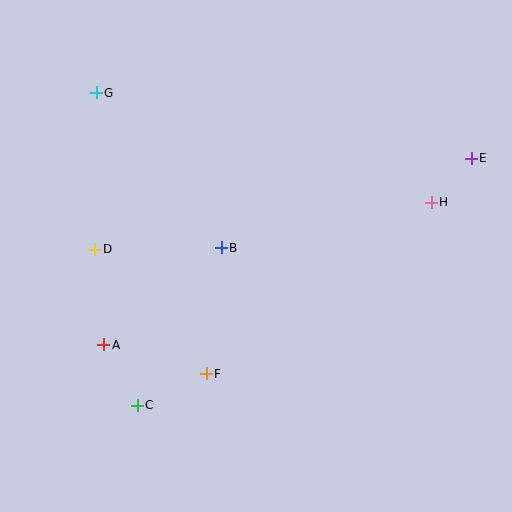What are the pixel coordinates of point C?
Point C is at (137, 405).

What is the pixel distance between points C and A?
The distance between C and A is 69 pixels.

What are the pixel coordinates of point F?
Point F is at (206, 374).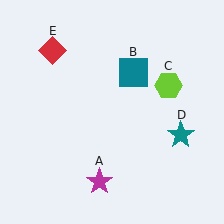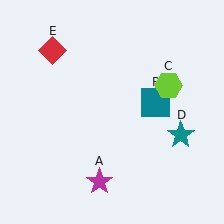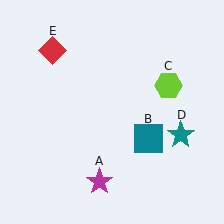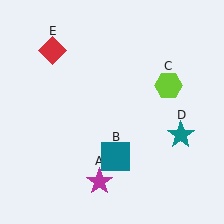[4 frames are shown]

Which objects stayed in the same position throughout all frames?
Magenta star (object A) and lime hexagon (object C) and teal star (object D) and red diamond (object E) remained stationary.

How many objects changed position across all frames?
1 object changed position: teal square (object B).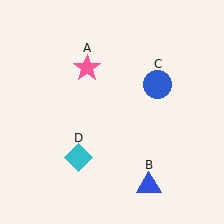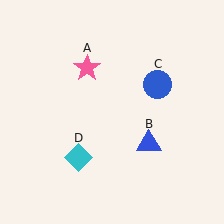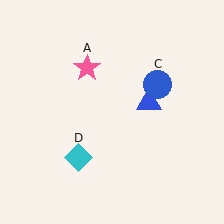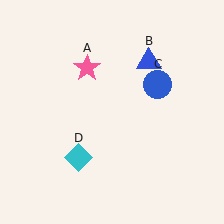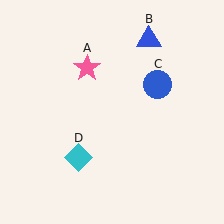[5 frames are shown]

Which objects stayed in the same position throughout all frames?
Pink star (object A) and blue circle (object C) and cyan diamond (object D) remained stationary.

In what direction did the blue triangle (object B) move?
The blue triangle (object B) moved up.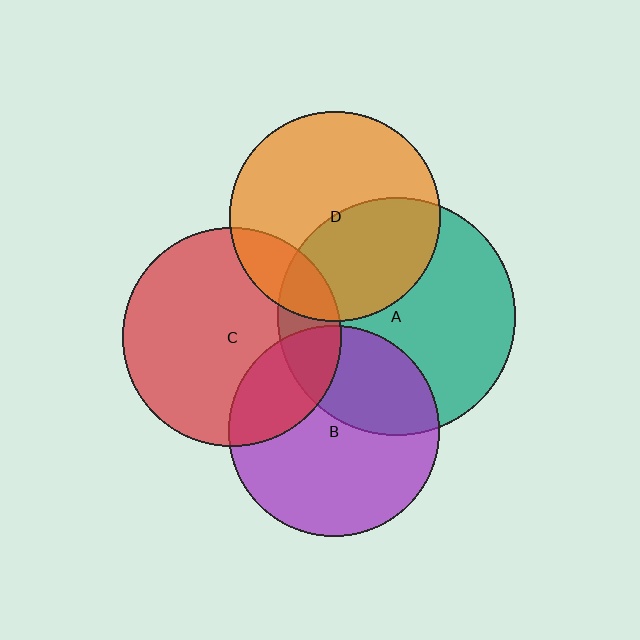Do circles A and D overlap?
Yes.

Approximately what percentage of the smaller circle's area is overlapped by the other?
Approximately 40%.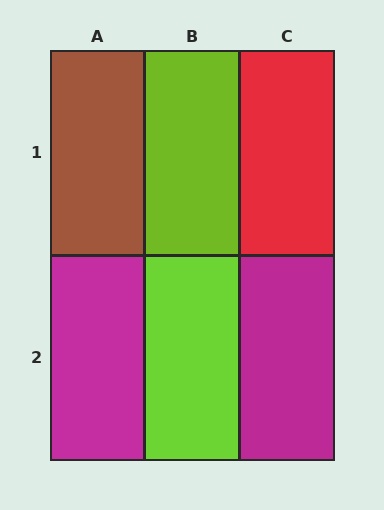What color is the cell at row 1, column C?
Red.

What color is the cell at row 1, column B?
Lime.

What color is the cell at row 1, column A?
Brown.